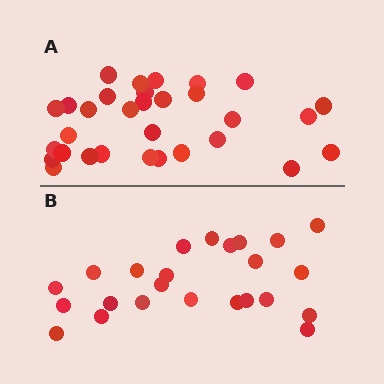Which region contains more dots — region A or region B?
Region A (the top region) has more dots.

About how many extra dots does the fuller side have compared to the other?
Region A has roughly 8 or so more dots than region B.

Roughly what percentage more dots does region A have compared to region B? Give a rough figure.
About 30% more.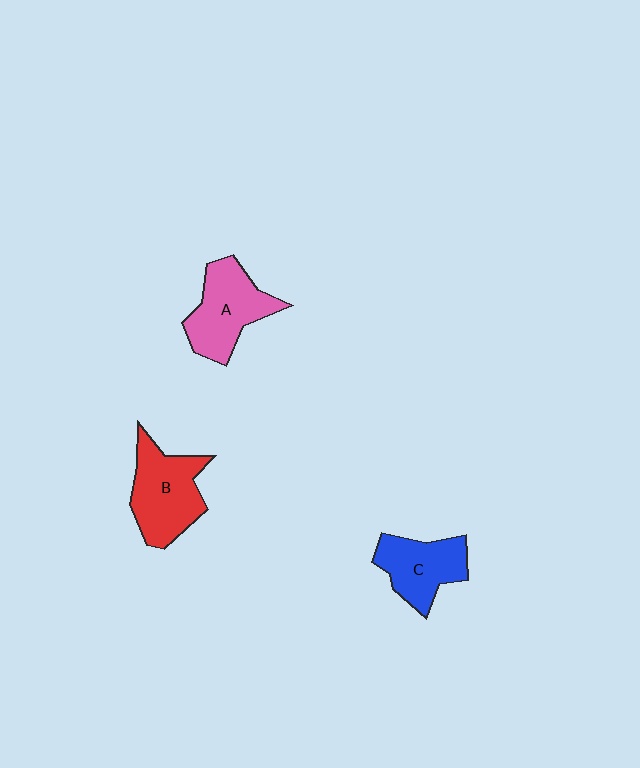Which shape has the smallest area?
Shape C (blue).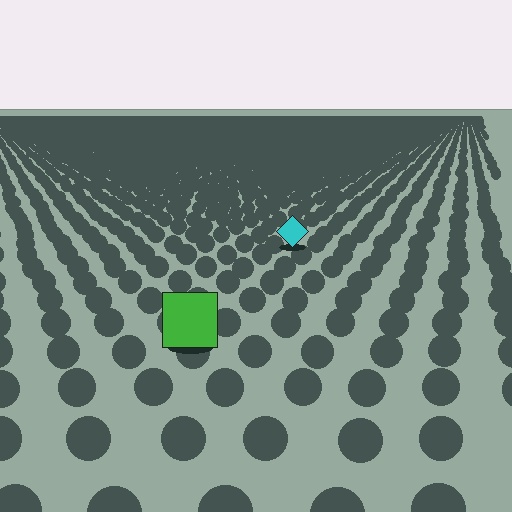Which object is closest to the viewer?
The green square is closest. The texture marks near it are larger and more spread out.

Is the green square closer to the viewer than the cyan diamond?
Yes. The green square is closer — you can tell from the texture gradient: the ground texture is coarser near it.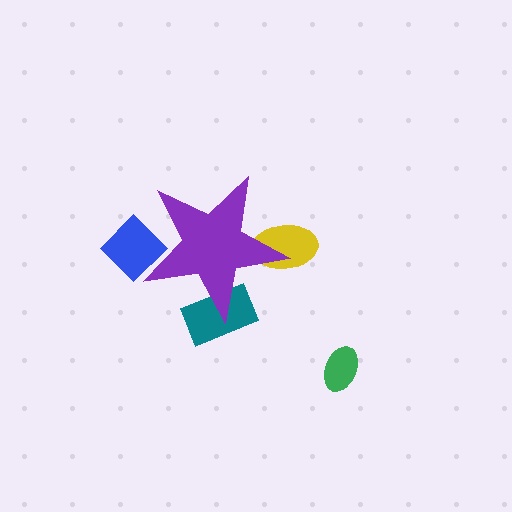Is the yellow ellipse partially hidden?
Yes, the yellow ellipse is partially hidden behind the purple star.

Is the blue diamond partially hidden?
Yes, the blue diamond is partially hidden behind the purple star.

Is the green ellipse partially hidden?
No, the green ellipse is fully visible.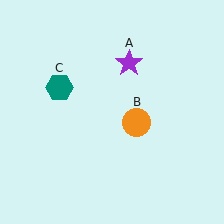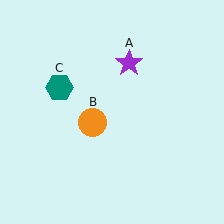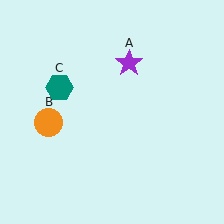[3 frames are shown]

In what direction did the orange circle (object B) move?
The orange circle (object B) moved left.